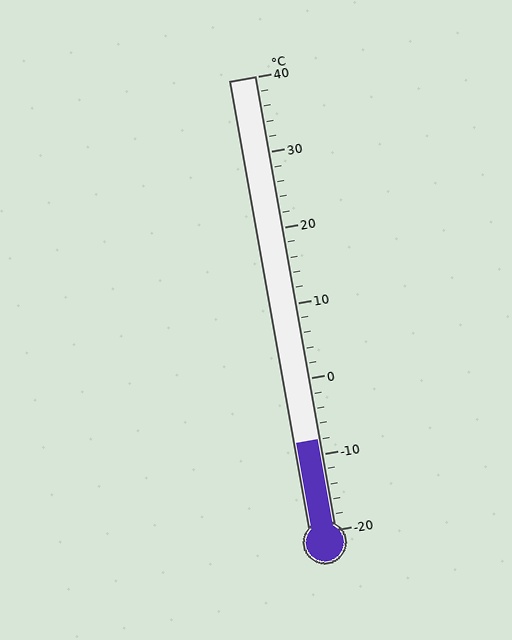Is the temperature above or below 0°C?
The temperature is below 0°C.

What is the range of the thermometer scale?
The thermometer scale ranges from -20°C to 40°C.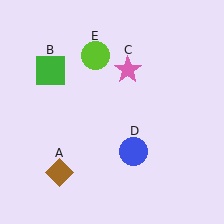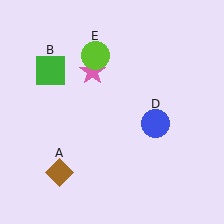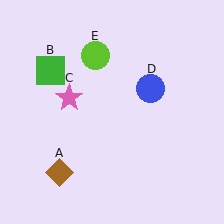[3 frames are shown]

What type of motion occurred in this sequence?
The pink star (object C), blue circle (object D) rotated counterclockwise around the center of the scene.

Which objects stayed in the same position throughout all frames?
Brown diamond (object A) and green square (object B) and lime circle (object E) remained stationary.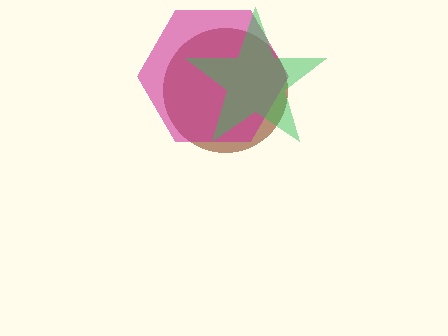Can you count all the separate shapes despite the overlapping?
Yes, there are 3 separate shapes.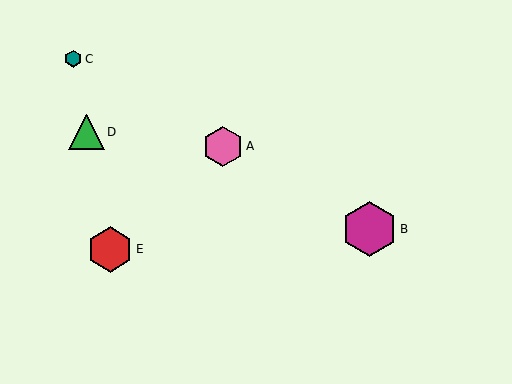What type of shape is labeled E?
Shape E is a red hexagon.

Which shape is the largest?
The magenta hexagon (labeled B) is the largest.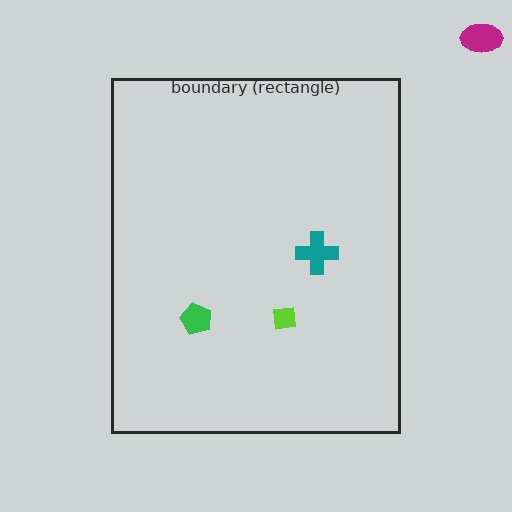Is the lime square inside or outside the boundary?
Inside.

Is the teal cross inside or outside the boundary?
Inside.